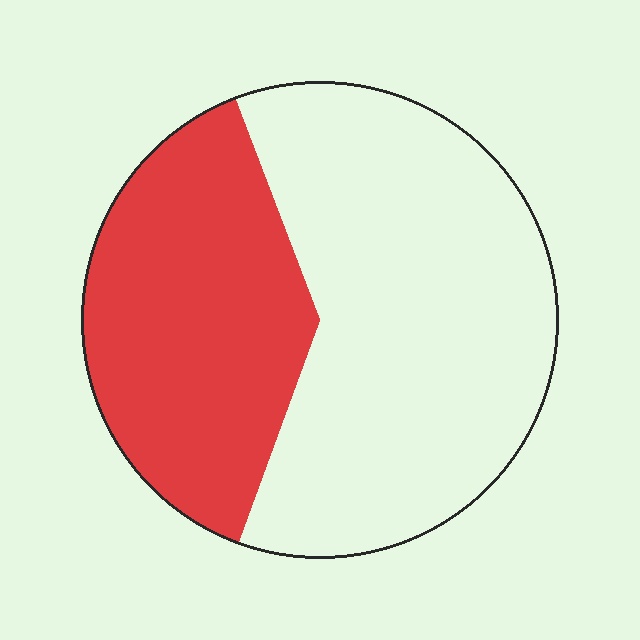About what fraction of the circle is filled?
About three eighths (3/8).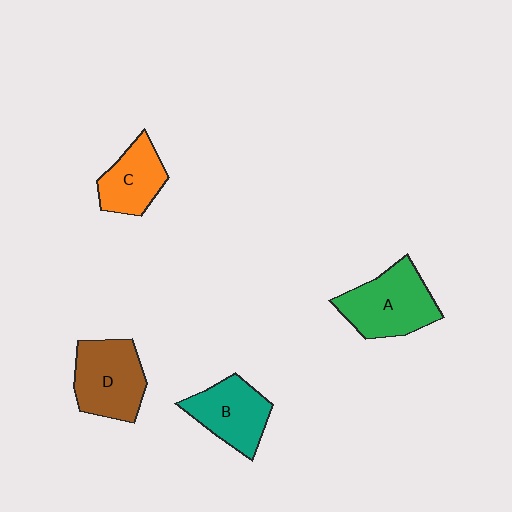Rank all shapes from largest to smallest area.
From largest to smallest: A (green), D (brown), B (teal), C (orange).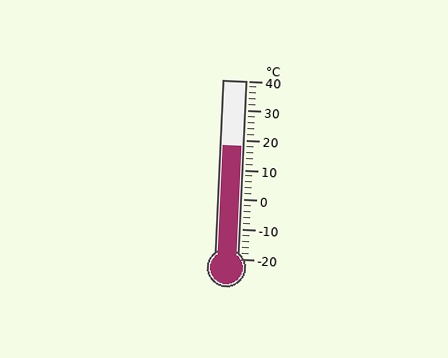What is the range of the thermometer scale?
The thermometer scale ranges from -20°C to 40°C.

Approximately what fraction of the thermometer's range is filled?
The thermometer is filled to approximately 65% of its range.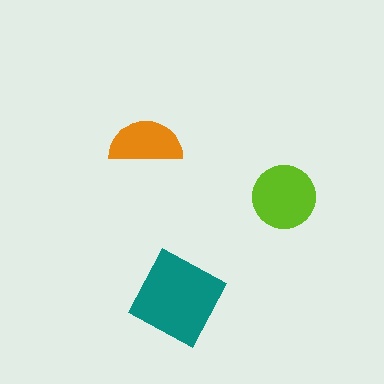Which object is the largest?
The teal square.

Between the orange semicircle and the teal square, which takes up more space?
The teal square.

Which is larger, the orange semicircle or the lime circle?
The lime circle.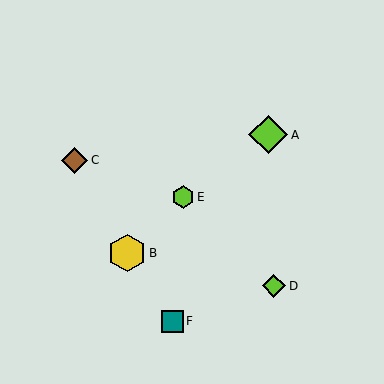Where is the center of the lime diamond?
The center of the lime diamond is at (274, 286).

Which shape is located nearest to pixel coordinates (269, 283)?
The lime diamond (labeled D) at (274, 286) is nearest to that location.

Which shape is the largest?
The lime diamond (labeled A) is the largest.